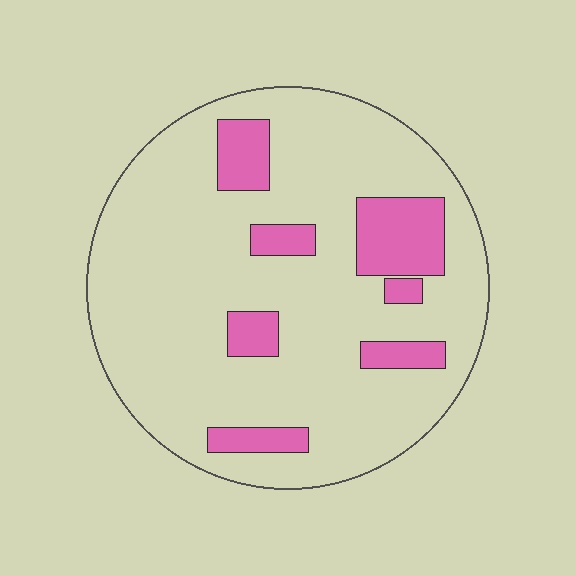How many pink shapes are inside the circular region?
7.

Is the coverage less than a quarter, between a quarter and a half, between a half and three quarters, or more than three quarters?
Less than a quarter.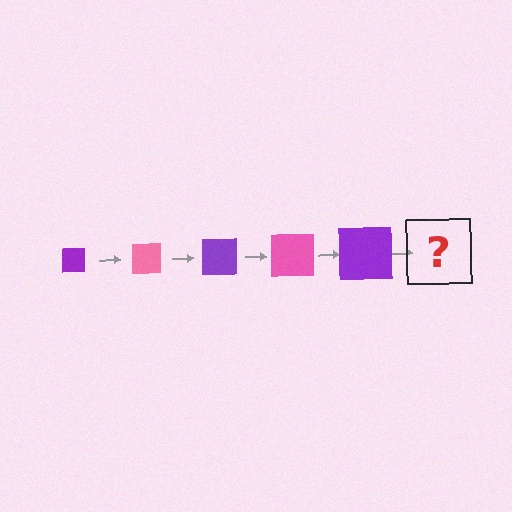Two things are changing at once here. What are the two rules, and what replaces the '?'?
The two rules are that the square grows larger each step and the color cycles through purple and pink. The '?' should be a pink square, larger than the previous one.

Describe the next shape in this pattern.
It should be a pink square, larger than the previous one.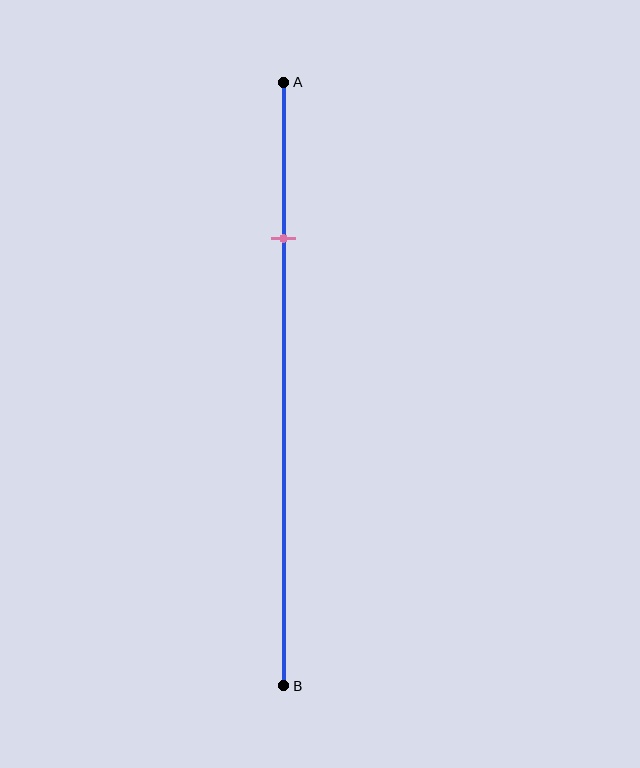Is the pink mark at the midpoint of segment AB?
No, the mark is at about 25% from A, not at the 50% midpoint.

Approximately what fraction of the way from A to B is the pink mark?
The pink mark is approximately 25% of the way from A to B.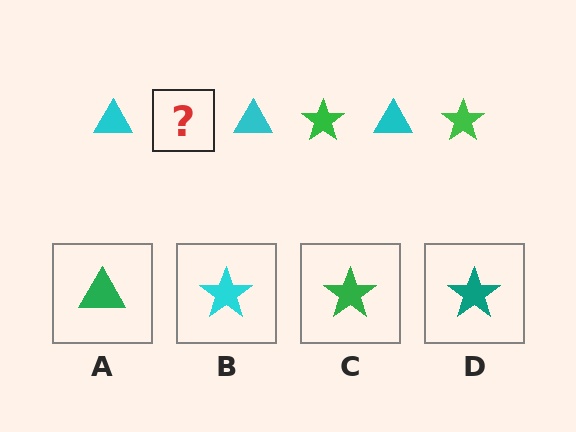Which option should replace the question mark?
Option C.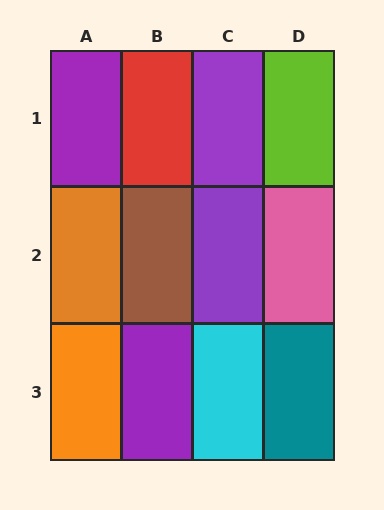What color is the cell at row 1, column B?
Red.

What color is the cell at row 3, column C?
Cyan.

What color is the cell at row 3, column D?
Teal.